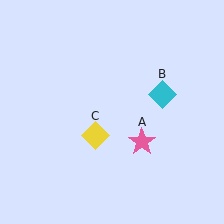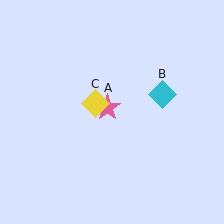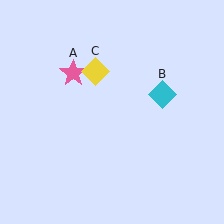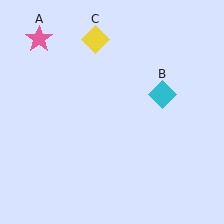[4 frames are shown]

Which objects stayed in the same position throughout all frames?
Cyan diamond (object B) remained stationary.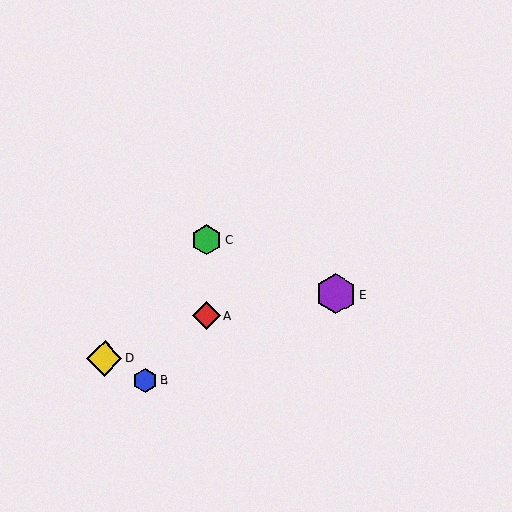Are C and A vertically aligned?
Yes, both are at x≈207.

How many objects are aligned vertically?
2 objects (A, C) are aligned vertically.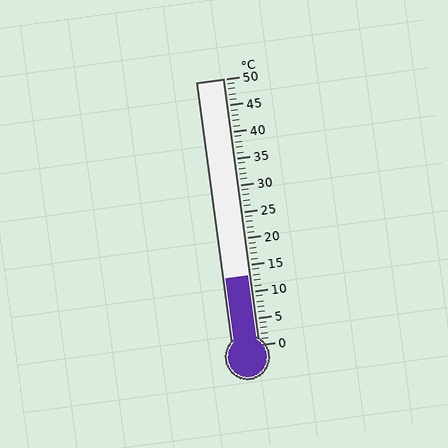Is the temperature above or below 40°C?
The temperature is below 40°C.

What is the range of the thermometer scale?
The thermometer scale ranges from 0°C to 50°C.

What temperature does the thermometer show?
The thermometer shows approximately 13°C.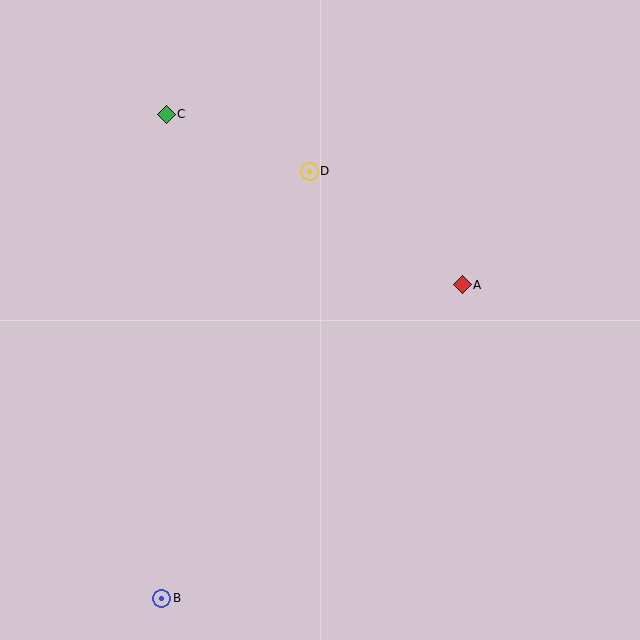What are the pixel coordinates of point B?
Point B is at (162, 598).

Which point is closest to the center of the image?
Point A at (462, 285) is closest to the center.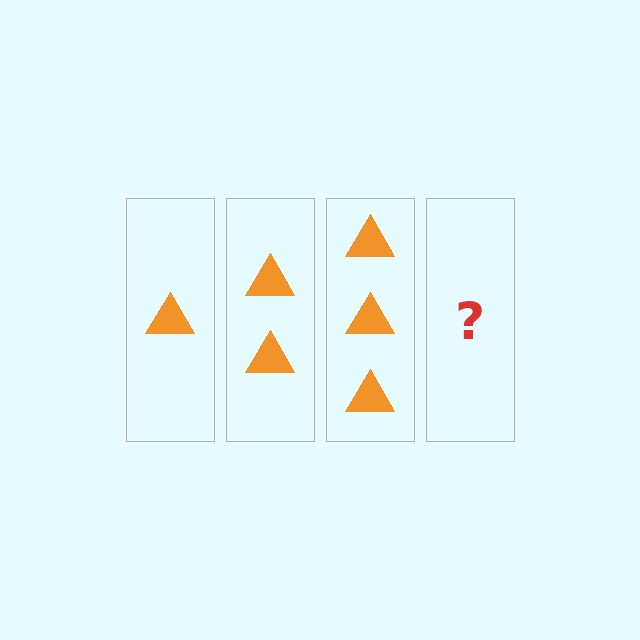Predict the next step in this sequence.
The next step is 4 triangles.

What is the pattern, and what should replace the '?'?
The pattern is that each step adds one more triangle. The '?' should be 4 triangles.